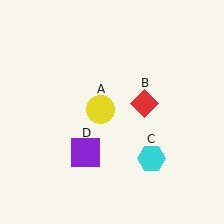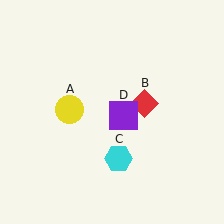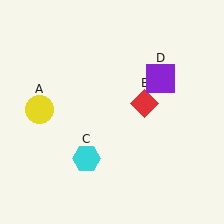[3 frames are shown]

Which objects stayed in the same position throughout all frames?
Red diamond (object B) remained stationary.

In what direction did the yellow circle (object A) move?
The yellow circle (object A) moved left.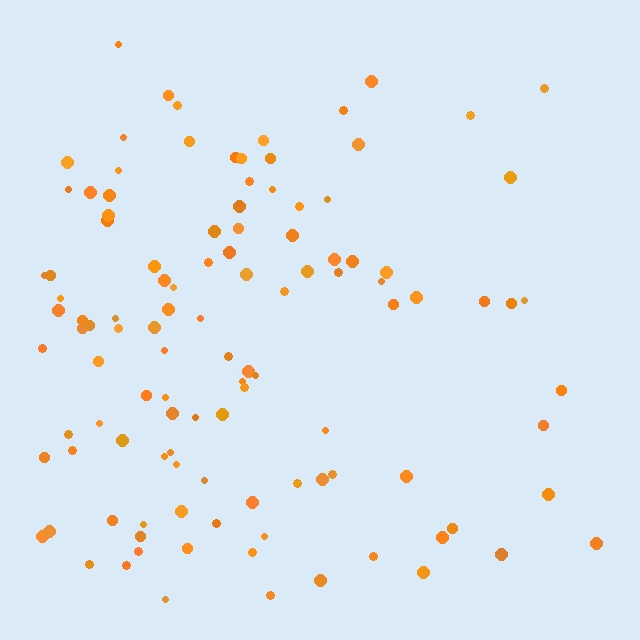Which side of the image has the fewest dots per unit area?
The right.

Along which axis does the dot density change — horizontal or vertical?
Horizontal.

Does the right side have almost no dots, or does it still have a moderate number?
Still a moderate number, just noticeably fewer than the left.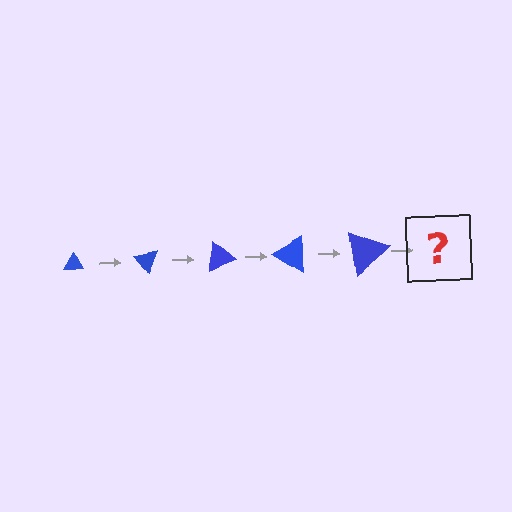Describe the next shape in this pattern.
It should be a triangle, larger than the previous one and rotated 250 degrees from the start.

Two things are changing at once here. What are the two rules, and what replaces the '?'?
The two rules are that the triangle grows larger each step and it rotates 50 degrees each step. The '?' should be a triangle, larger than the previous one and rotated 250 degrees from the start.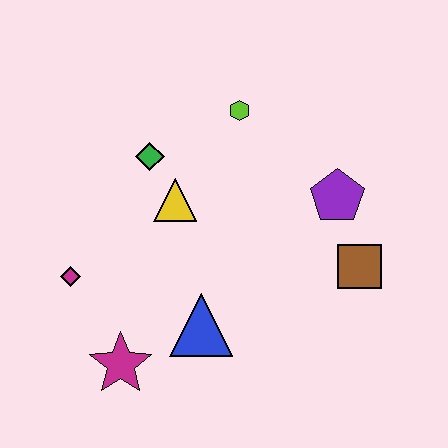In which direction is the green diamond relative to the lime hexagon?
The green diamond is to the left of the lime hexagon.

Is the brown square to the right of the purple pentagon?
Yes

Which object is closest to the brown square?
The purple pentagon is closest to the brown square.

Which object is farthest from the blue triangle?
The lime hexagon is farthest from the blue triangle.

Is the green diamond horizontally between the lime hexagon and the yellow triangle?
No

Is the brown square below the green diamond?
Yes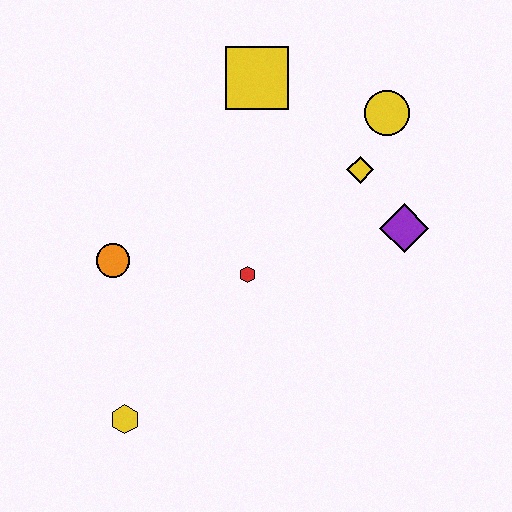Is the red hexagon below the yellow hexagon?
No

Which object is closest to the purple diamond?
The yellow diamond is closest to the purple diamond.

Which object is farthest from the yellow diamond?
The yellow hexagon is farthest from the yellow diamond.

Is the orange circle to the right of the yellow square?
No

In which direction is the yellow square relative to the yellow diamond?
The yellow square is to the left of the yellow diamond.